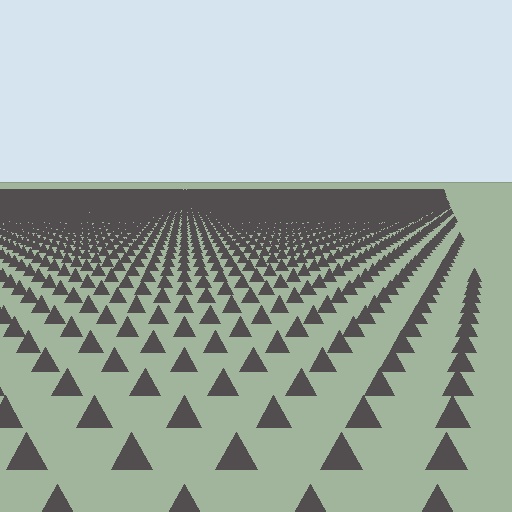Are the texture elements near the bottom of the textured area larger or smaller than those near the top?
Larger. Near the bottom, elements are closer to the viewer and appear at a bigger on-screen size.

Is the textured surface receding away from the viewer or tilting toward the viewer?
The surface is receding away from the viewer. Texture elements get smaller and denser toward the top.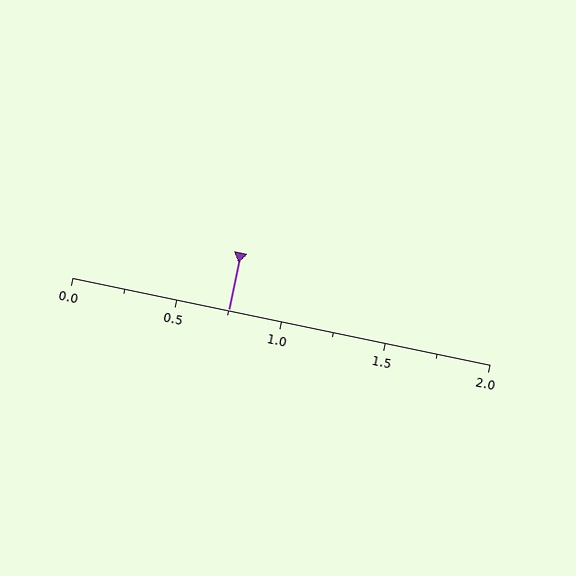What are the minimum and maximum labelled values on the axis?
The axis runs from 0.0 to 2.0.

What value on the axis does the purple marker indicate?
The marker indicates approximately 0.75.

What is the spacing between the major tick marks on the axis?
The major ticks are spaced 0.5 apart.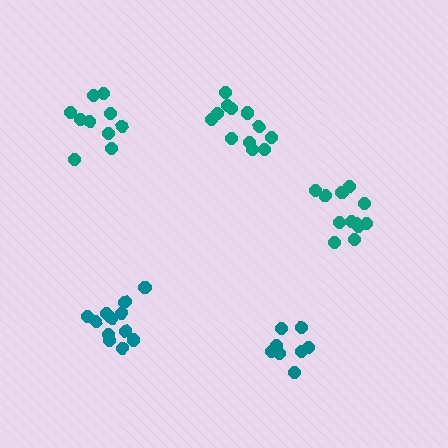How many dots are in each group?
Group 1: 10 dots, Group 2: 12 dots, Group 3: 8 dots, Group 4: 12 dots, Group 5: 12 dots (54 total).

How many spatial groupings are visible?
There are 5 spatial groupings.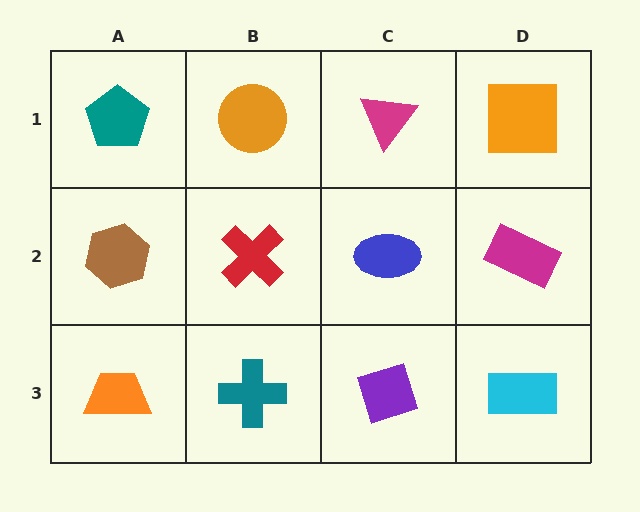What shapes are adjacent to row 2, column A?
A teal pentagon (row 1, column A), an orange trapezoid (row 3, column A), a red cross (row 2, column B).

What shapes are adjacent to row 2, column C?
A magenta triangle (row 1, column C), a purple diamond (row 3, column C), a red cross (row 2, column B), a magenta rectangle (row 2, column D).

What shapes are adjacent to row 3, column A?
A brown hexagon (row 2, column A), a teal cross (row 3, column B).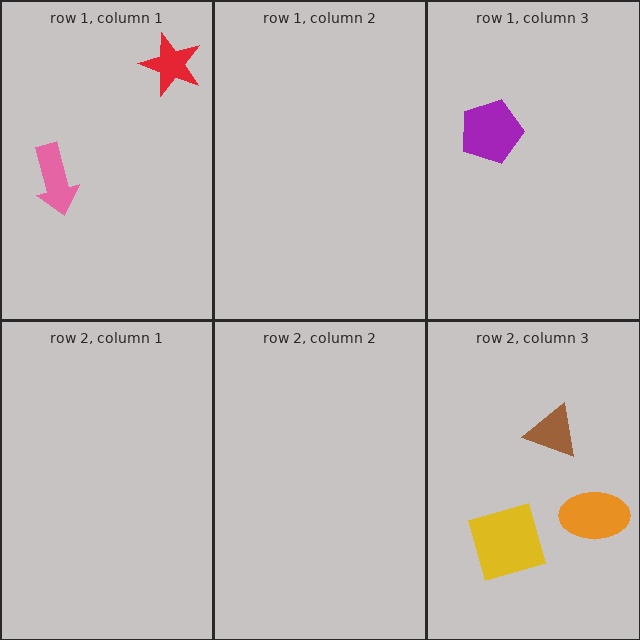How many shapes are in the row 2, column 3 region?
3.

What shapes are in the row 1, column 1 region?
The pink arrow, the red star.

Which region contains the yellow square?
The row 2, column 3 region.